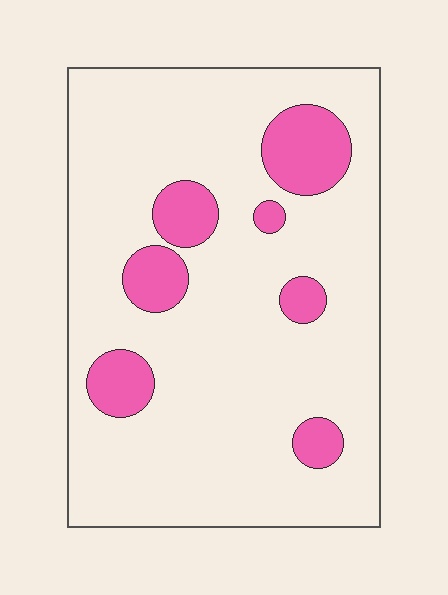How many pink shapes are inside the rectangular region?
7.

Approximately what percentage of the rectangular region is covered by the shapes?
Approximately 15%.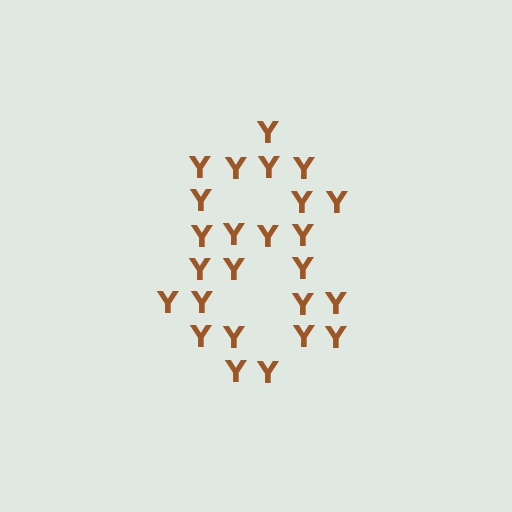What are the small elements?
The small elements are letter Y's.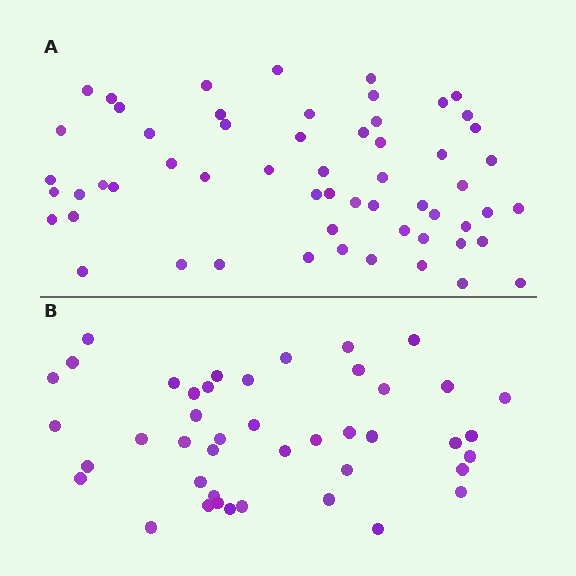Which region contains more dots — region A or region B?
Region A (the top region) has more dots.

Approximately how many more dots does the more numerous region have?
Region A has approximately 15 more dots than region B.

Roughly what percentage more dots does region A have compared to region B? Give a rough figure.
About 35% more.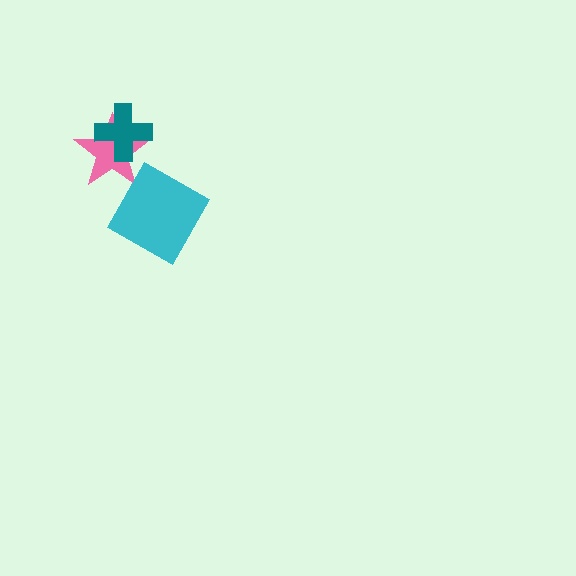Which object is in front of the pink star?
The teal cross is in front of the pink star.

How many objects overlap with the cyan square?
0 objects overlap with the cyan square.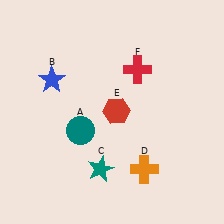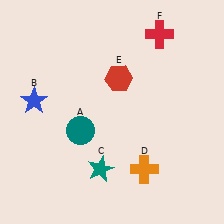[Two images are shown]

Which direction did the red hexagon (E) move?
The red hexagon (E) moved up.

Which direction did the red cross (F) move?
The red cross (F) moved up.